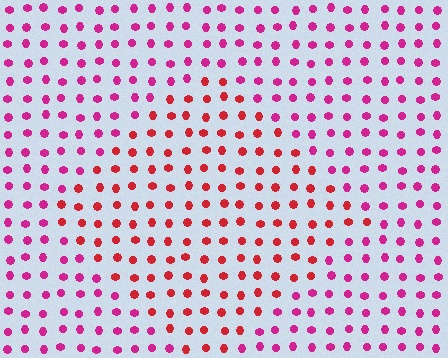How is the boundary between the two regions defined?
The boundary is defined purely by a slight shift in hue (about 33 degrees). Spacing, size, and orientation are identical on both sides.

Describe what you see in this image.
The image is filled with small magenta elements in a uniform arrangement. A diamond-shaped region is visible where the elements are tinted to a slightly different hue, forming a subtle color boundary.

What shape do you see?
I see a diamond.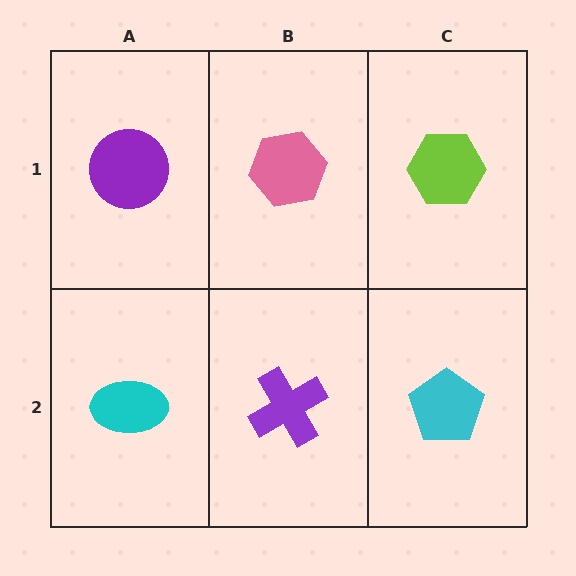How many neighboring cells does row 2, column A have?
2.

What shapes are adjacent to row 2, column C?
A lime hexagon (row 1, column C), a purple cross (row 2, column B).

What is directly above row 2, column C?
A lime hexagon.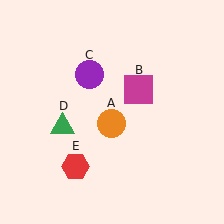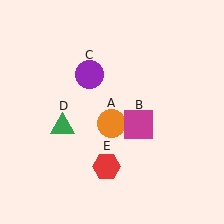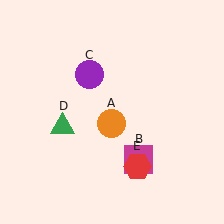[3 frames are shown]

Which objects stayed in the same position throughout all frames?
Orange circle (object A) and purple circle (object C) and green triangle (object D) remained stationary.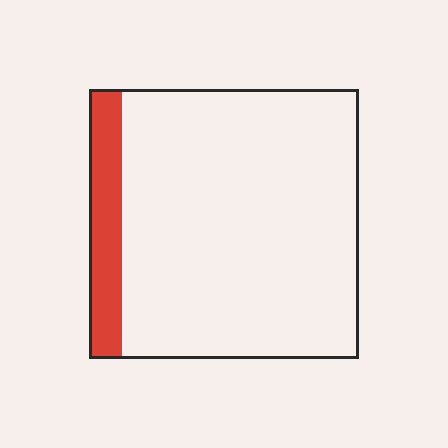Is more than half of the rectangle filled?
No.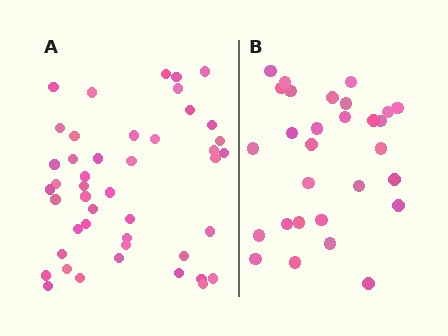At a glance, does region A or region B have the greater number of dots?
Region A (the left region) has more dots.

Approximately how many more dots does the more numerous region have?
Region A has approximately 15 more dots than region B.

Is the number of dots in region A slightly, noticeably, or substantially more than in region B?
Region A has substantially more. The ratio is roughly 1.6 to 1.